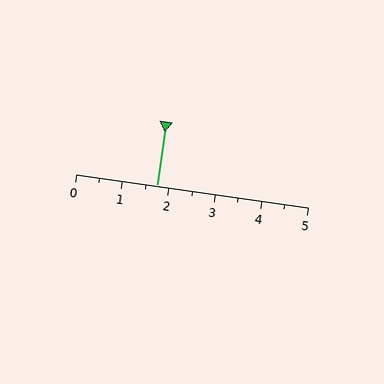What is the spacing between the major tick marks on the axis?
The major ticks are spaced 1 apart.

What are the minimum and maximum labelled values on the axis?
The axis runs from 0 to 5.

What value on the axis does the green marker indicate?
The marker indicates approximately 1.8.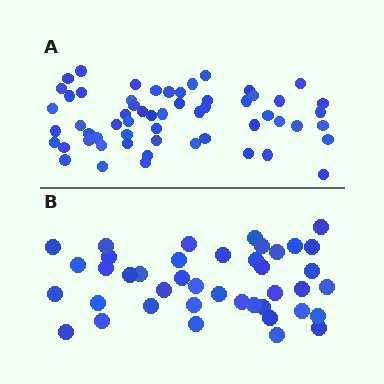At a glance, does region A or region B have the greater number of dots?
Region A (the top region) has more dots.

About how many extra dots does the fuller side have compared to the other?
Region A has approximately 15 more dots than region B.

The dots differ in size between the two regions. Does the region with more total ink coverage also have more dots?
No. Region B has more total ink coverage because its dots are larger, but region A actually contains more individual dots. Total area can be misleading — the number of items is what matters here.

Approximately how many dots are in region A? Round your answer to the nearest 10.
About 60 dots. (The exact count is 58, which rounds to 60.)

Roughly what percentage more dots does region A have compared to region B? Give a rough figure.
About 40% more.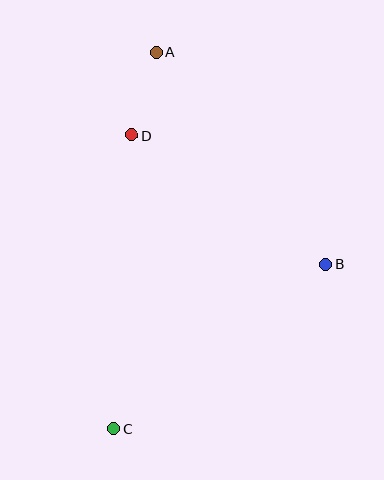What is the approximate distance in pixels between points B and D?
The distance between B and D is approximately 233 pixels.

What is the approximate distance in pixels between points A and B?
The distance between A and B is approximately 272 pixels.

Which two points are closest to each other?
Points A and D are closest to each other.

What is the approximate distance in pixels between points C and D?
The distance between C and D is approximately 294 pixels.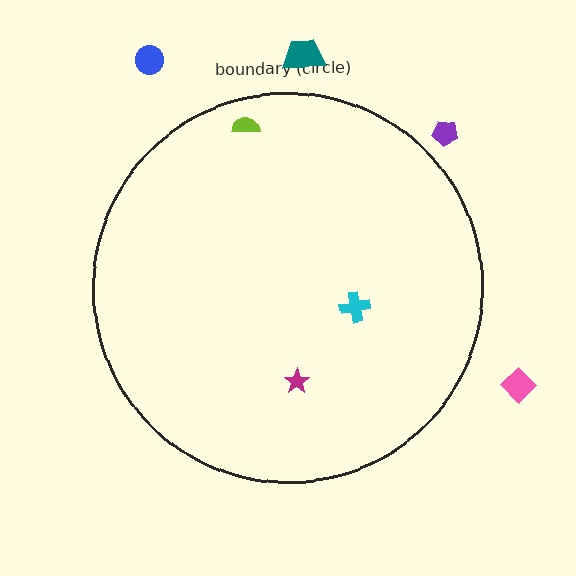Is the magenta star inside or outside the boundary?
Inside.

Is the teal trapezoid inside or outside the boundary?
Outside.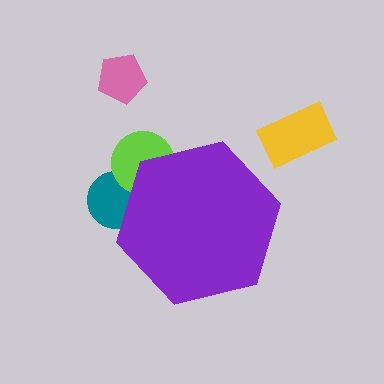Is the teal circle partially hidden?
Yes, the teal circle is partially hidden behind the purple hexagon.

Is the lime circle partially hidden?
Yes, the lime circle is partially hidden behind the purple hexagon.